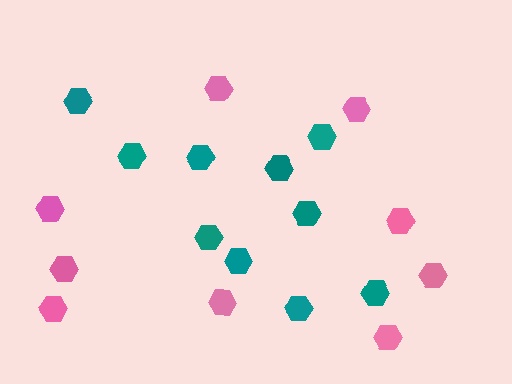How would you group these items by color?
There are 2 groups: one group of teal hexagons (10) and one group of pink hexagons (9).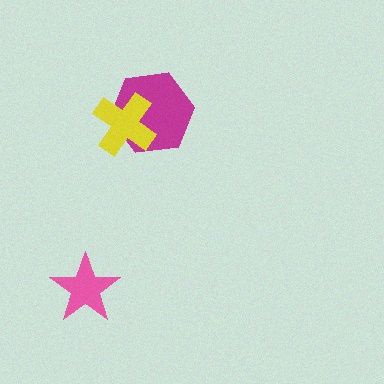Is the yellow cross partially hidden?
No, no other shape covers it.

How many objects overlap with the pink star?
0 objects overlap with the pink star.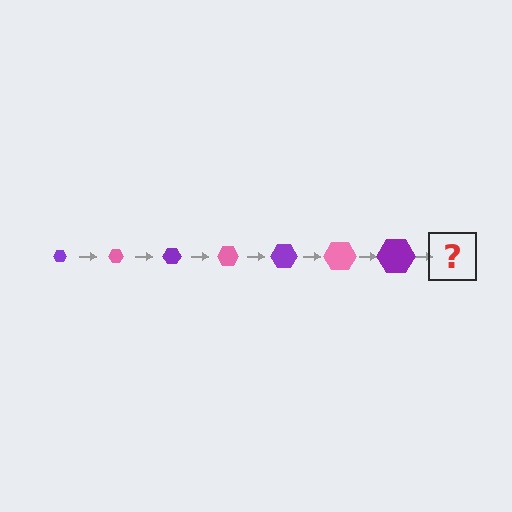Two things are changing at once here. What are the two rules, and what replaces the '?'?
The two rules are that the hexagon grows larger each step and the color cycles through purple and pink. The '?' should be a pink hexagon, larger than the previous one.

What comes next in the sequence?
The next element should be a pink hexagon, larger than the previous one.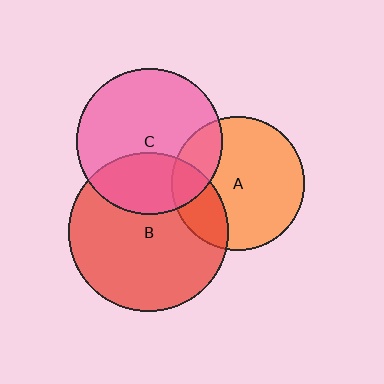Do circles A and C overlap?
Yes.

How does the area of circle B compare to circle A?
Approximately 1.4 times.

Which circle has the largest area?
Circle B (red).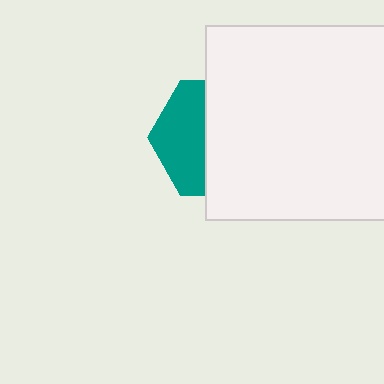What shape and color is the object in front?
The object in front is a white square.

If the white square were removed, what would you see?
You would see the complete teal hexagon.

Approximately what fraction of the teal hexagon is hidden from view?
Roughly 58% of the teal hexagon is hidden behind the white square.